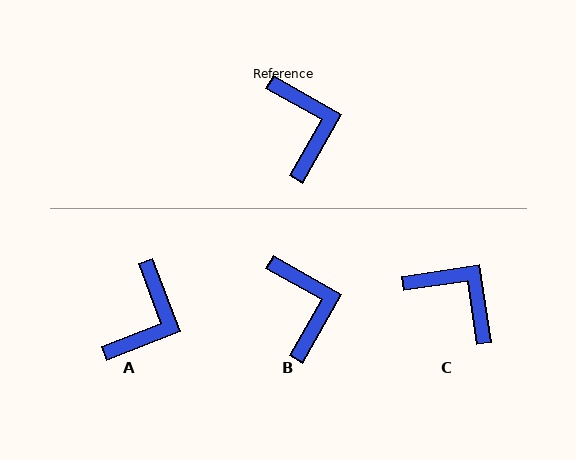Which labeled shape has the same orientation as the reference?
B.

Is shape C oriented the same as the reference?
No, it is off by about 38 degrees.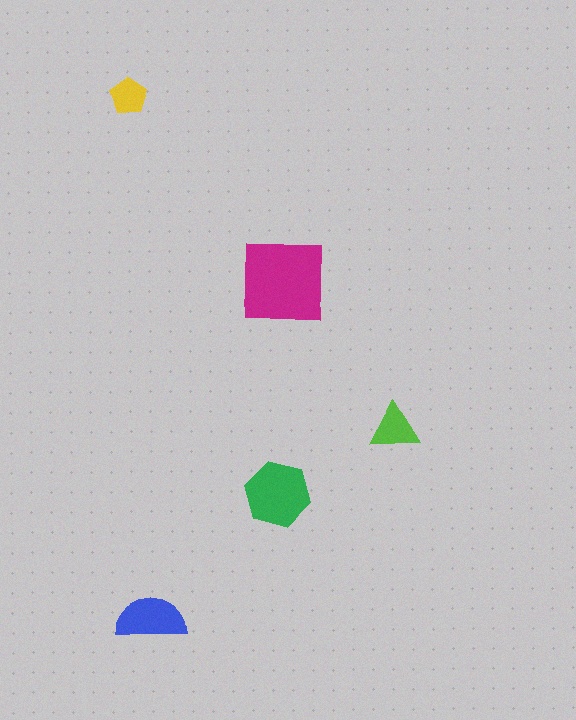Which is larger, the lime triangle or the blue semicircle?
The blue semicircle.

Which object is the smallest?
The yellow pentagon.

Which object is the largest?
The magenta square.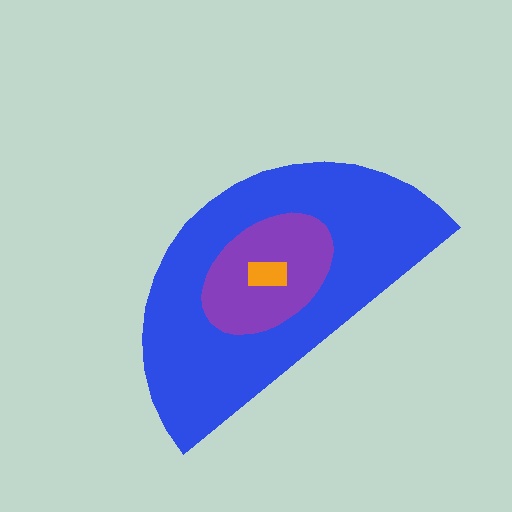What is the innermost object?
The orange rectangle.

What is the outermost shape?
The blue semicircle.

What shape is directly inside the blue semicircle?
The purple ellipse.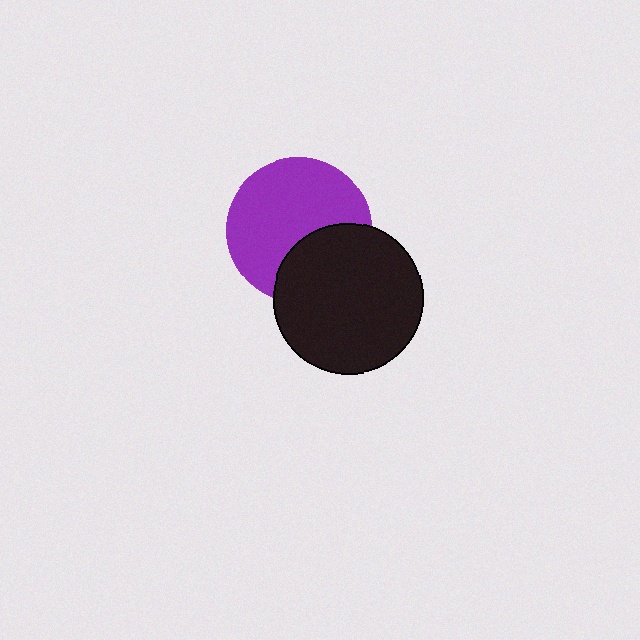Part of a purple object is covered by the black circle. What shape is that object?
It is a circle.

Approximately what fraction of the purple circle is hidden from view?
Roughly 33% of the purple circle is hidden behind the black circle.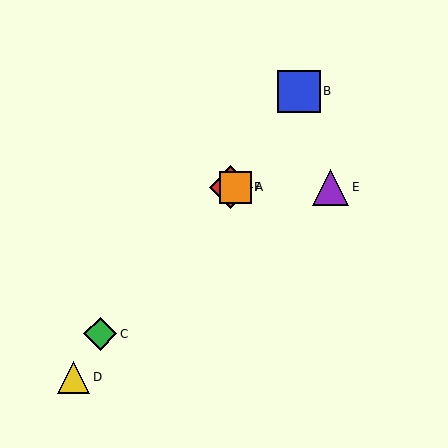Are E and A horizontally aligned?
Yes, both are at y≈187.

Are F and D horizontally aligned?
No, F is at y≈187 and D is at y≈377.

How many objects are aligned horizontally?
3 objects (A, E, F) are aligned horizontally.